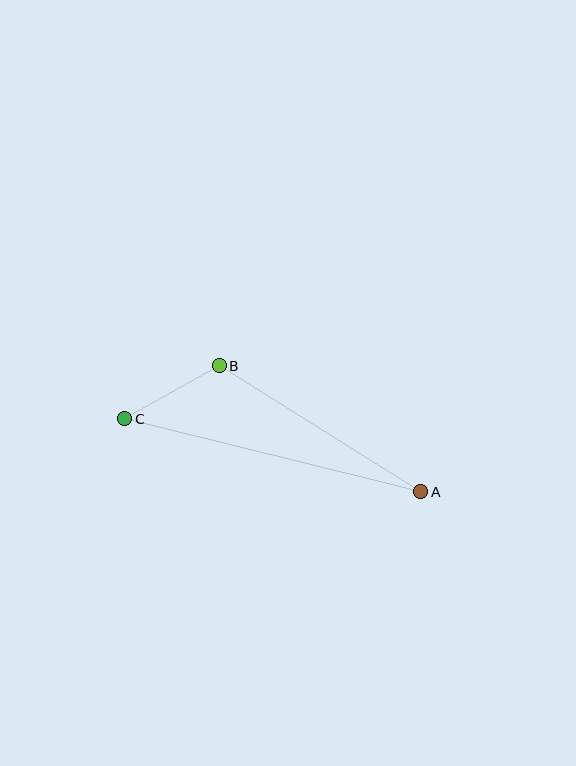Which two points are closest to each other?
Points B and C are closest to each other.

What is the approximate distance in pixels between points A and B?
The distance between A and B is approximately 238 pixels.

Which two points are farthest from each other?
Points A and C are farthest from each other.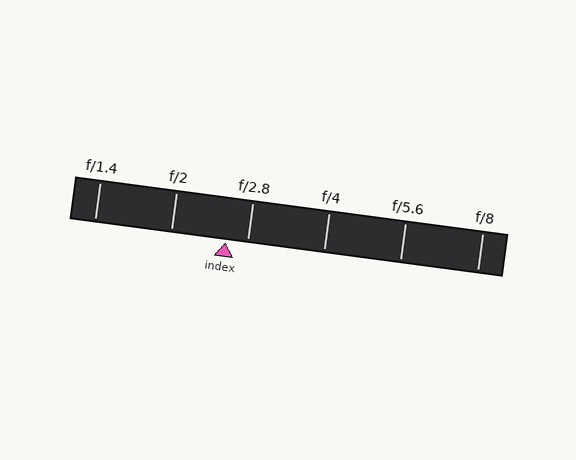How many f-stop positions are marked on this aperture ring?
There are 6 f-stop positions marked.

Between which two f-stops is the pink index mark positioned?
The index mark is between f/2 and f/2.8.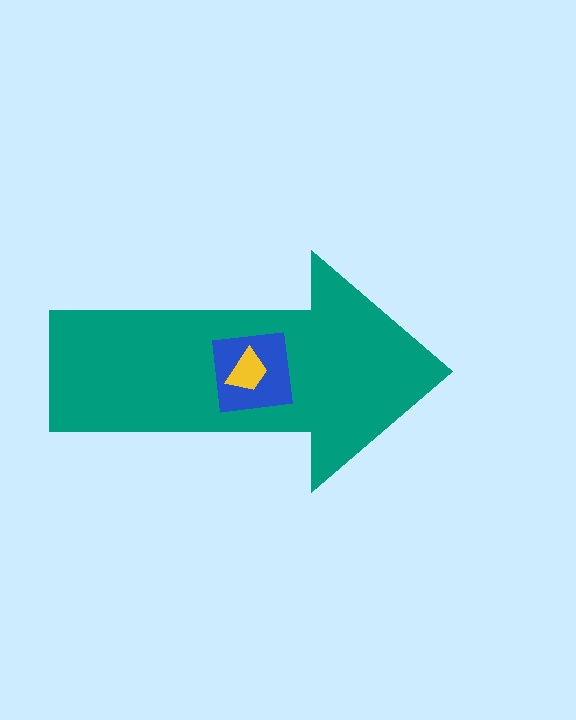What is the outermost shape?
The teal arrow.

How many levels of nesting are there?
3.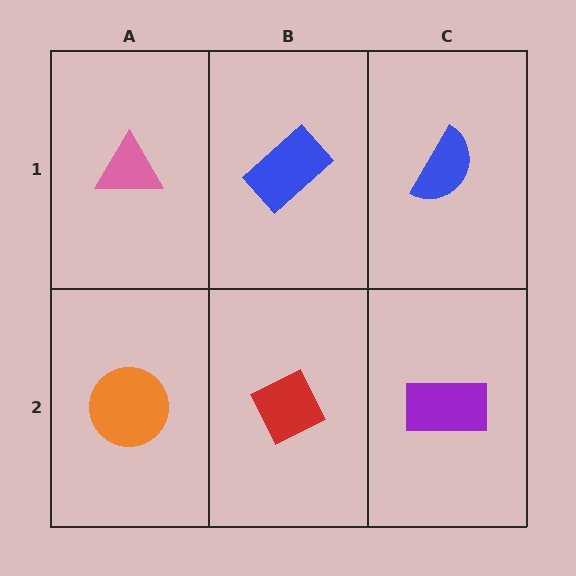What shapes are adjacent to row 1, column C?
A purple rectangle (row 2, column C), a blue rectangle (row 1, column B).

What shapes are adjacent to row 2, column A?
A pink triangle (row 1, column A), a red diamond (row 2, column B).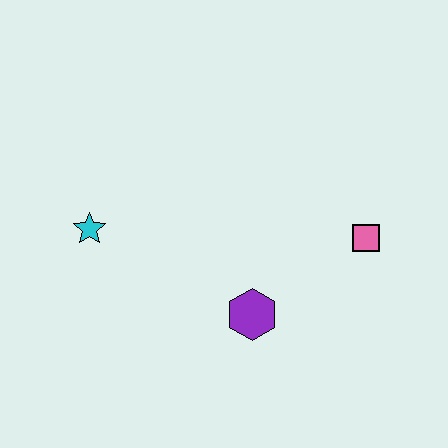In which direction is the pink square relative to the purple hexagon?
The pink square is to the right of the purple hexagon.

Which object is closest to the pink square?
The purple hexagon is closest to the pink square.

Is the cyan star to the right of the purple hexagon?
No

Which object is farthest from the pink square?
The cyan star is farthest from the pink square.